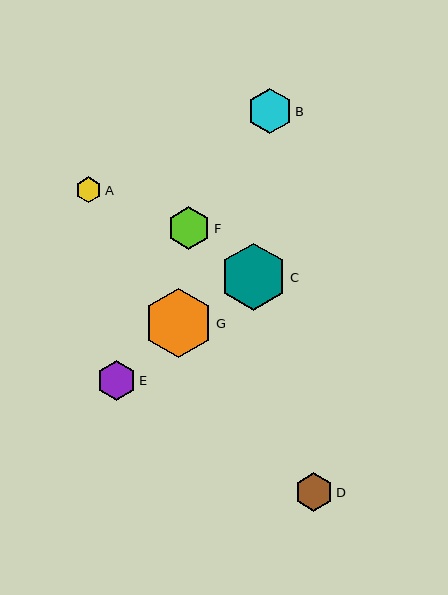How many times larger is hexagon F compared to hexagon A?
Hexagon F is approximately 1.7 times the size of hexagon A.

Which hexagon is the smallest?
Hexagon A is the smallest with a size of approximately 26 pixels.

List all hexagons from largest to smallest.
From largest to smallest: G, C, B, F, E, D, A.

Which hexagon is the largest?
Hexagon G is the largest with a size of approximately 69 pixels.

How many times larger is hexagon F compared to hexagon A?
Hexagon F is approximately 1.7 times the size of hexagon A.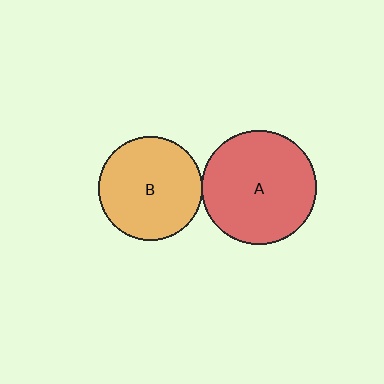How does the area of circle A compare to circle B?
Approximately 1.2 times.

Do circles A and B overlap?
Yes.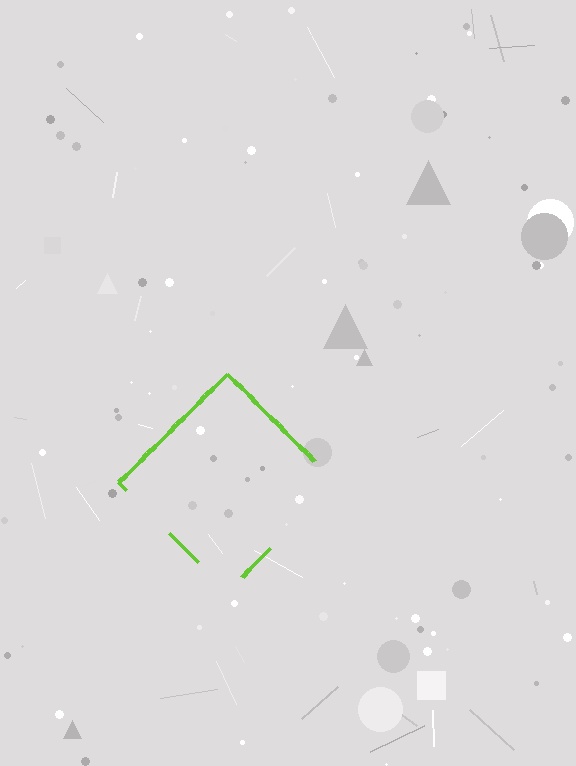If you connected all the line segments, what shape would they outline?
They would outline a diamond.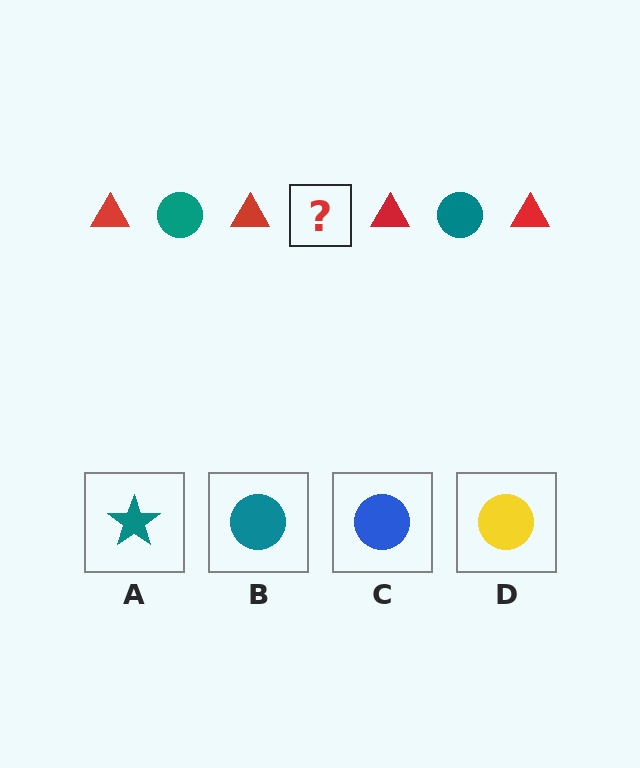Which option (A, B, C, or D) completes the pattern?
B.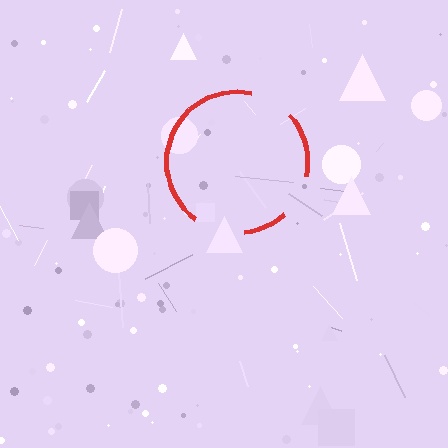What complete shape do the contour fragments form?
The contour fragments form a circle.